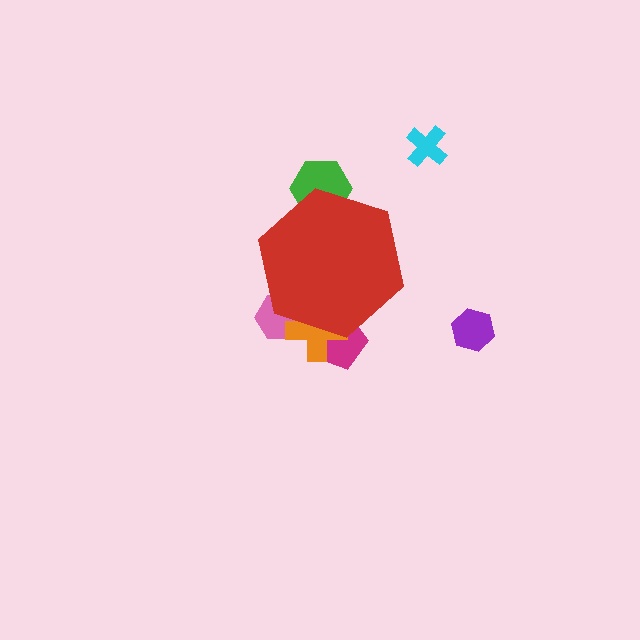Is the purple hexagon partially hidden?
No, the purple hexagon is fully visible.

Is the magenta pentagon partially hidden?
Yes, the magenta pentagon is partially hidden behind the red hexagon.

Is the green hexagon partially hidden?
Yes, the green hexagon is partially hidden behind the red hexagon.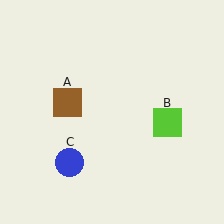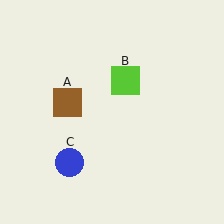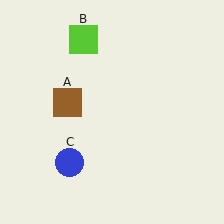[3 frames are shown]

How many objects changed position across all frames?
1 object changed position: lime square (object B).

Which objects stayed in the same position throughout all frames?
Brown square (object A) and blue circle (object C) remained stationary.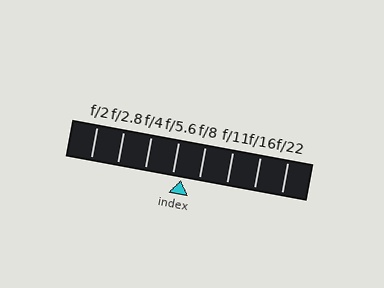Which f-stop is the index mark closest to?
The index mark is closest to f/5.6.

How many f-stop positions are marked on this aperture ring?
There are 8 f-stop positions marked.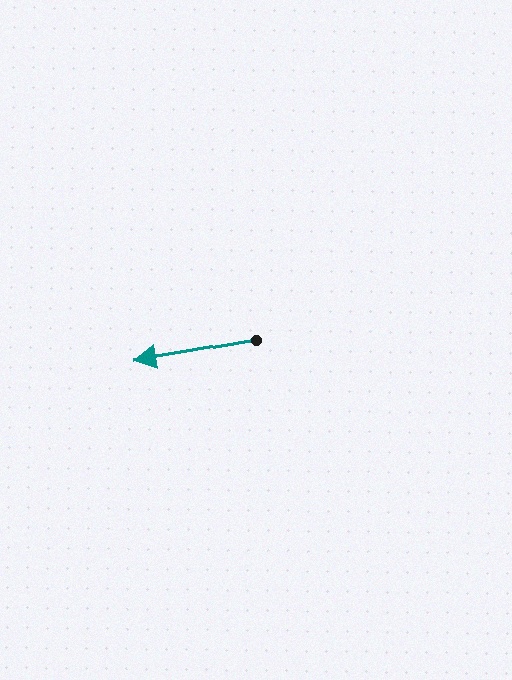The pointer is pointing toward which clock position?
Roughly 9 o'clock.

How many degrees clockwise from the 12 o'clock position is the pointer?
Approximately 260 degrees.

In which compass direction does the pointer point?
West.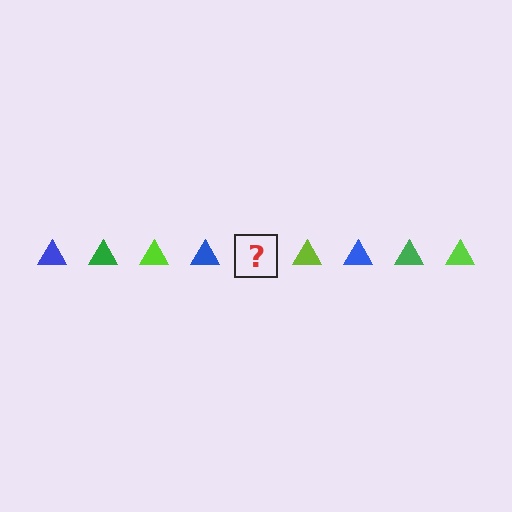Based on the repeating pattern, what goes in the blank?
The blank should be a green triangle.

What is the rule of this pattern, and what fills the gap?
The rule is that the pattern cycles through blue, green, lime triangles. The gap should be filled with a green triangle.